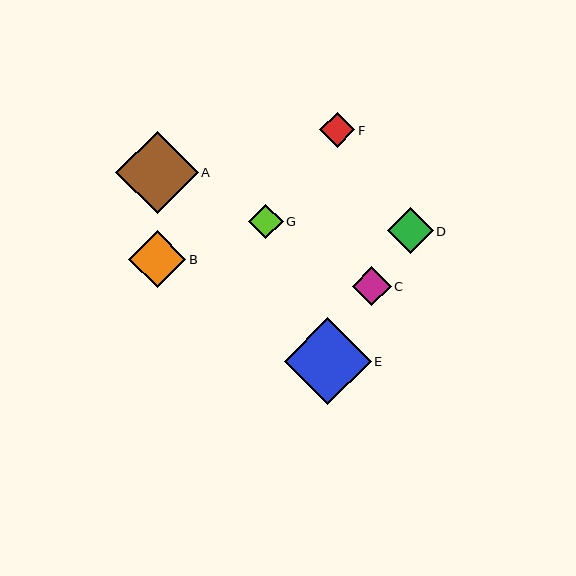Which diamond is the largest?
Diamond E is the largest with a size of approximately 87 pixels.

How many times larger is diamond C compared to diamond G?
Diamond C is approximately 1.1 times the size of diamond G.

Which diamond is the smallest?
Diamond G is the smallest with a size of approximately 35 pixels.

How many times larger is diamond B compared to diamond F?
Diamond B is approximately 1.6 times the size of diamond F.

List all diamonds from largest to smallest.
From largest to smallest: E, A, B, D, C, F, G.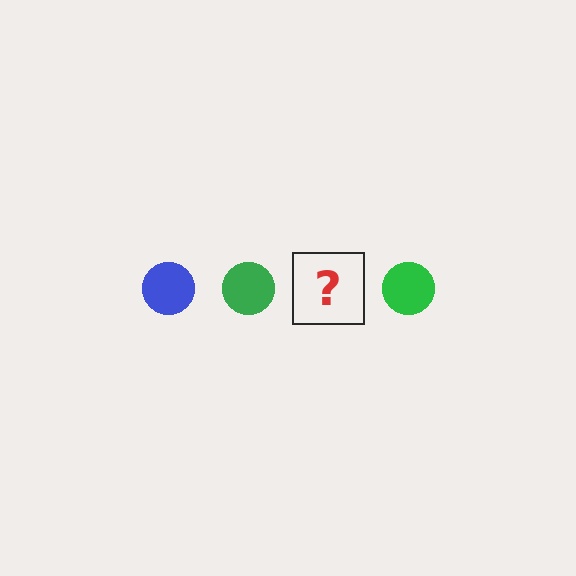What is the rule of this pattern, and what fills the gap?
The rule is that the pattern cycles through blue, green circles. The gap should be filled with a blue circle.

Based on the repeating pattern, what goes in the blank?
The blank should be a blue circle.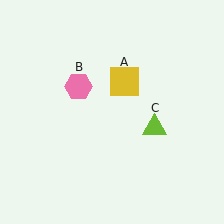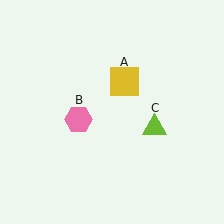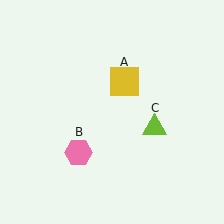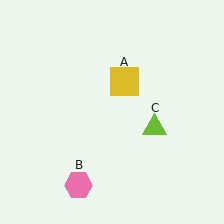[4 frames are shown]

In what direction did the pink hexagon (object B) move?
The pink hexagon (object B) moved down.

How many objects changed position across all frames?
1 object changed position: pink hexagon (object B).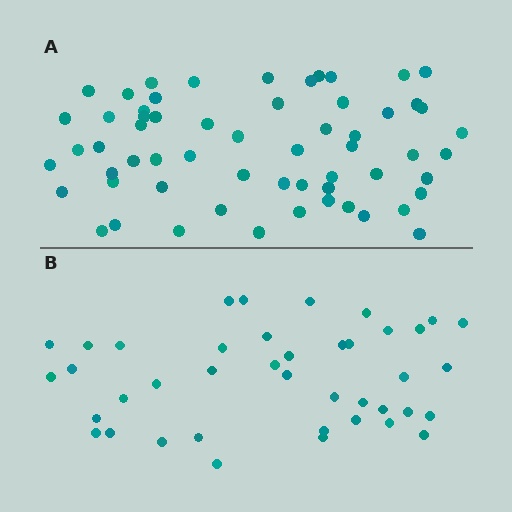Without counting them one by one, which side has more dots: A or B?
Region A (the top region) has more dots.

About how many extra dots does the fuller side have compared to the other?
Region A has approximately 20 more dots than region B.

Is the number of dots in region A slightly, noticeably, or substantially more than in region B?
Region A has substantially more. The ratio is roughly 1.5 to 1.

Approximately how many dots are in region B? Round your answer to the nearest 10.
About 40 dots. (The exact count is 41, which rounds to 40.)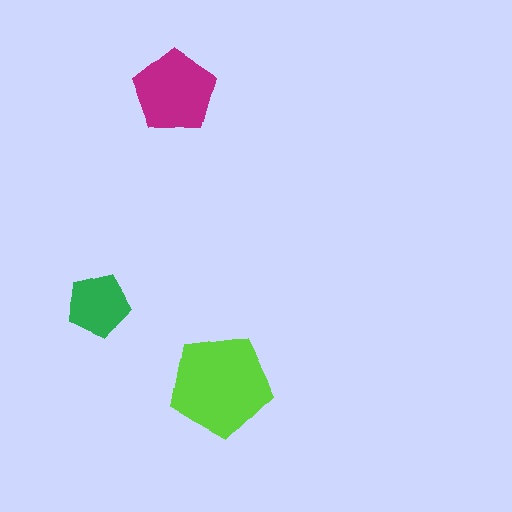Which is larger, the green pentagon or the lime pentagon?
The lime one.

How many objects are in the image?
There are 3 objects in the image.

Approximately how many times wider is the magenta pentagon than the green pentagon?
About 1.5 times wider.